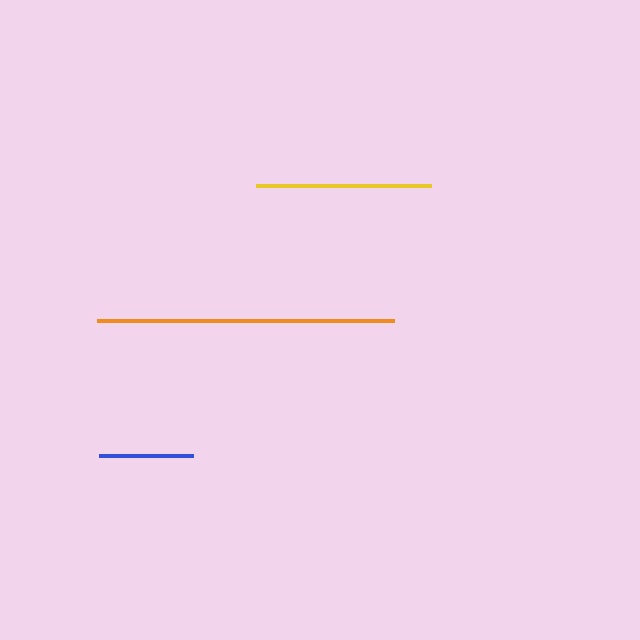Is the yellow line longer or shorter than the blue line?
The yellow line is longer than the blue line.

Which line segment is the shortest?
The blue line is the shortest at approximately 94 pixels.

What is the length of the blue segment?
The blue segment is approximately 94 pixels long.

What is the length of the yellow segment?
The yellow segment is approximately 175 pixels long.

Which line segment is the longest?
The orange line is the longest at approximately 297 pixels.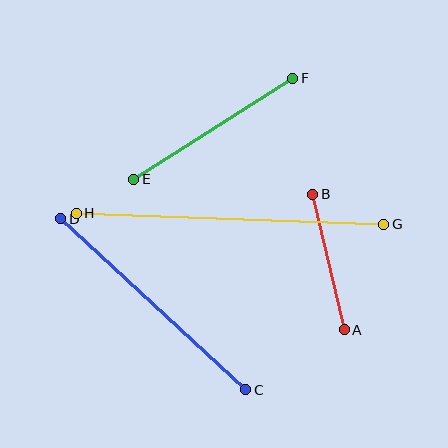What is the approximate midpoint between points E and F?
The midpoint is at approximately (213, 129) pixels.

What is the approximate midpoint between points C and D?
The midpoint is at approximately (153, 304) pixels.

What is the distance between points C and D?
The distance is approximately 252 pixels.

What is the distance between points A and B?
The distance is approximately 139 pixels.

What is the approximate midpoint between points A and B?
The midpoint is at approximately (328, 262) pixels.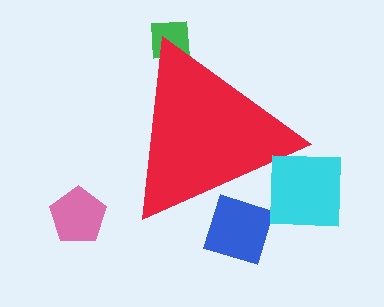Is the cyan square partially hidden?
No, the cyan square is fully visible.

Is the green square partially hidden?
Yes, the green square is partially hidden behind the red triangle.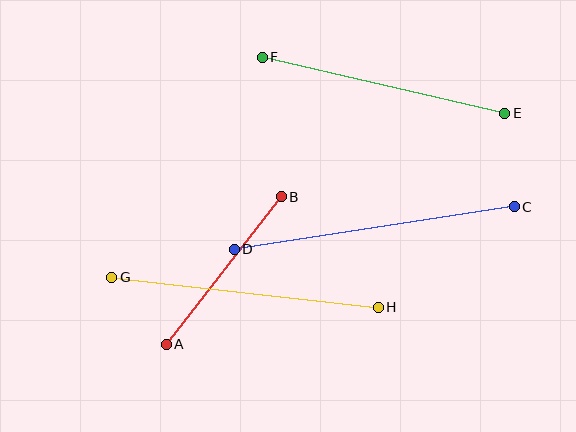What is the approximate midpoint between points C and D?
The midpoint is at approximately (374, 228) pixels.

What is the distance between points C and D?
The distance is approximately 283 pixels.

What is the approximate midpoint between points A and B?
The midpoint is at approximately (224, 271) pixels.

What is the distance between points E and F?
The distance is approximately 249 pixels.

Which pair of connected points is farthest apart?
Points C and D are farthest apart.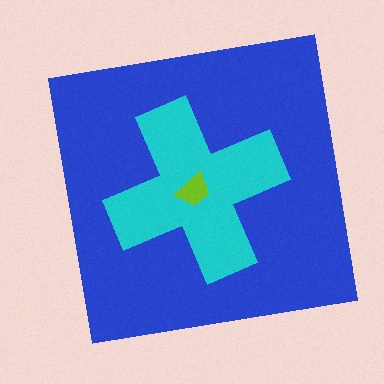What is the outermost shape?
The blue square.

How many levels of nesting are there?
3.